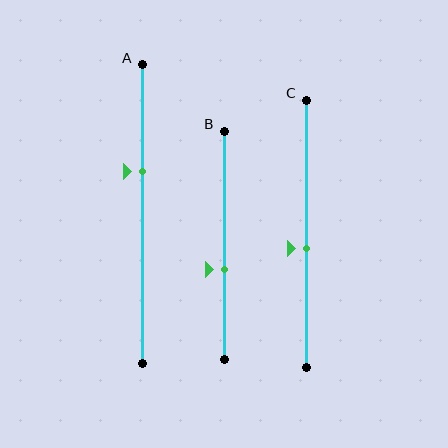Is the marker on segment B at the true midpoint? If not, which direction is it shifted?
No, the marker on segment B is shifted downward by about 11% of the segment length.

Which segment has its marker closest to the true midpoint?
Segment C has its marker closest to the true midpoint.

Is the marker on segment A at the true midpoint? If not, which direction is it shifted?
No, the marker on segment A is shifted upward by about 14% of the segment length.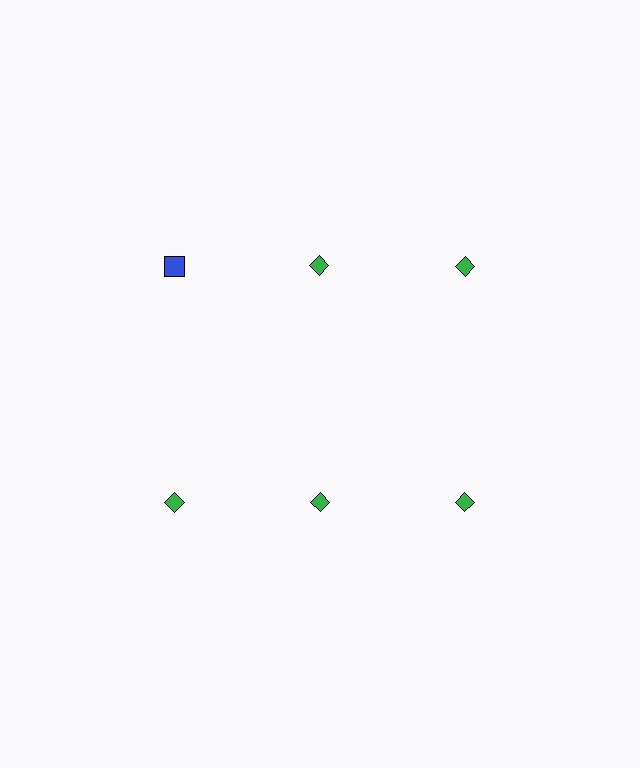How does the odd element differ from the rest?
It differs in both color (blue instead of green) and shape (square instead of diamond).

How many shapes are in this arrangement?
There are 6 shapes arranged in a grid pattern.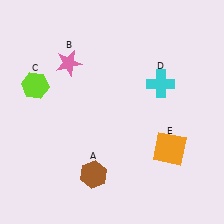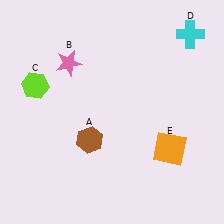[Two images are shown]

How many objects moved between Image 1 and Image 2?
2 objects moved between the two images.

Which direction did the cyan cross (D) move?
The cyan cross (D) moved up.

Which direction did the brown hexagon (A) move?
The brown hexagon (A) moved up.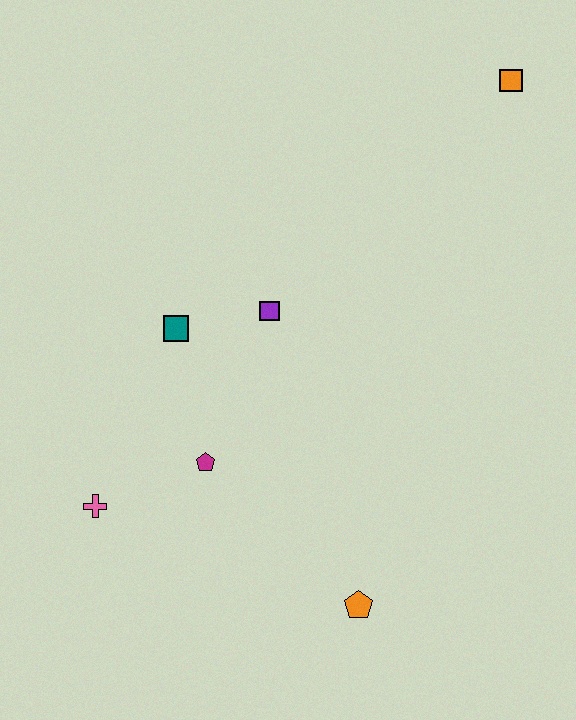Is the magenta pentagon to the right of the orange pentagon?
No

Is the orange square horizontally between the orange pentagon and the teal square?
No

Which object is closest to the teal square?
The purple square is closest to the teal square.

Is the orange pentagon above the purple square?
No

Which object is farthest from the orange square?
The pink cross is farthest from the orange square.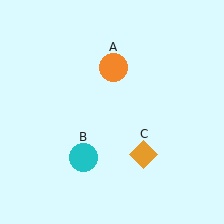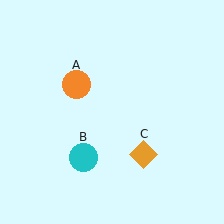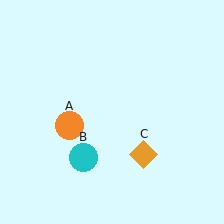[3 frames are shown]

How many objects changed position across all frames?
1 object changed position: orange circle (object A).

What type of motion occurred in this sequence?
The orange circle (object A) rotated counterclockwise around the center of the scene.